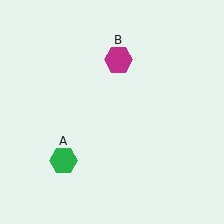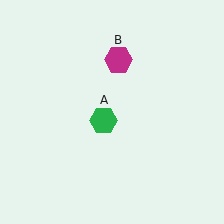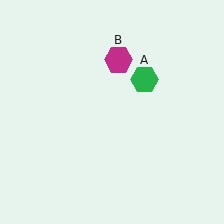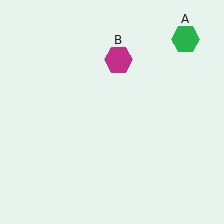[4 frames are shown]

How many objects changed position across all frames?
1 object changed position: green hexagon (object A).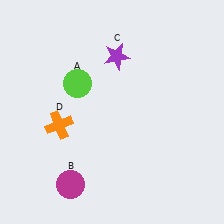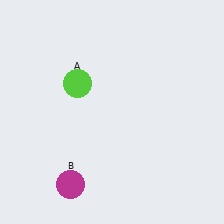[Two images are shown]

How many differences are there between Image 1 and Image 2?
There are 2 differences between the two images.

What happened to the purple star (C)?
The purple star (C) was removed in Image 2. It was in the top-right area of Image 1.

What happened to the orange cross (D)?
The orange cross (D) was removed in Image 2. It was in the bottom-left area of Image 1.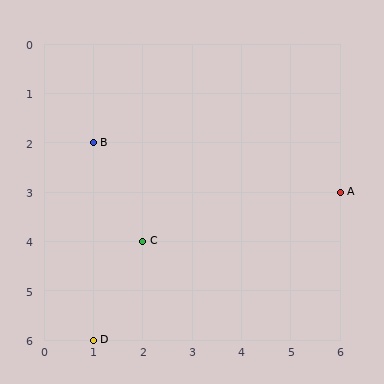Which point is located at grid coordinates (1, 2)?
Point B is at (1, 2).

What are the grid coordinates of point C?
Point C is at grid coordinates (2, 4).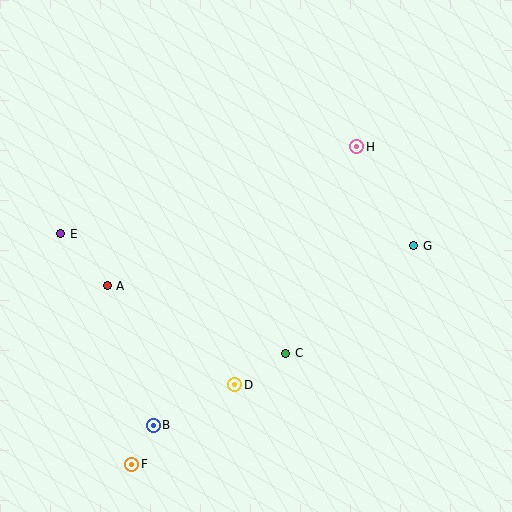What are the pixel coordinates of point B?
Point B is at (153, 425).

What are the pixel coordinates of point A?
Point A is at (107, 286).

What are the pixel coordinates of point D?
Point D is at (235, 385).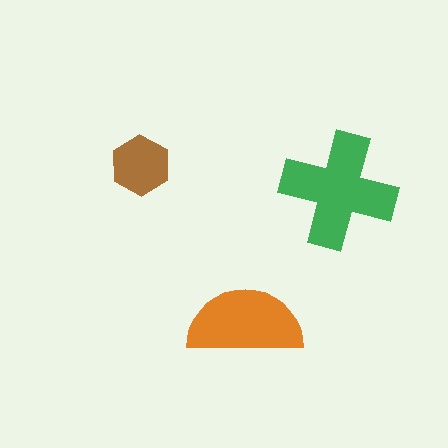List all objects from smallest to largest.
The brown hexagon, the orange semicircle, the green cross.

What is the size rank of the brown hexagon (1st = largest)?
3rd.